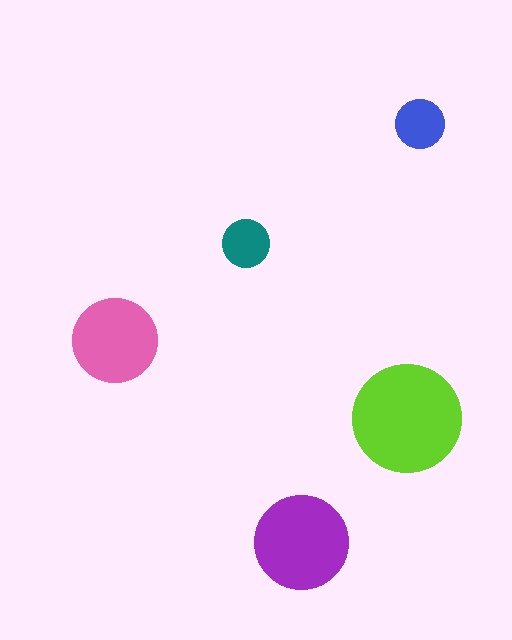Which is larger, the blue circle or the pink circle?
The pink one.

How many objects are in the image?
There are 5 objects in the image.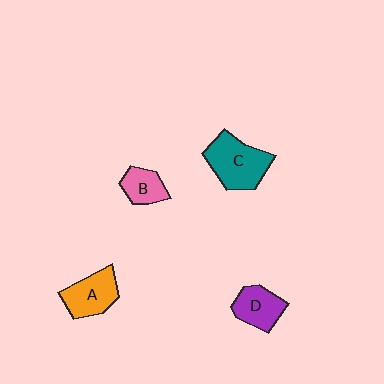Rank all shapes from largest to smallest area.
From largest to smallest: C (teal), A (orange), D (purple), B (pink).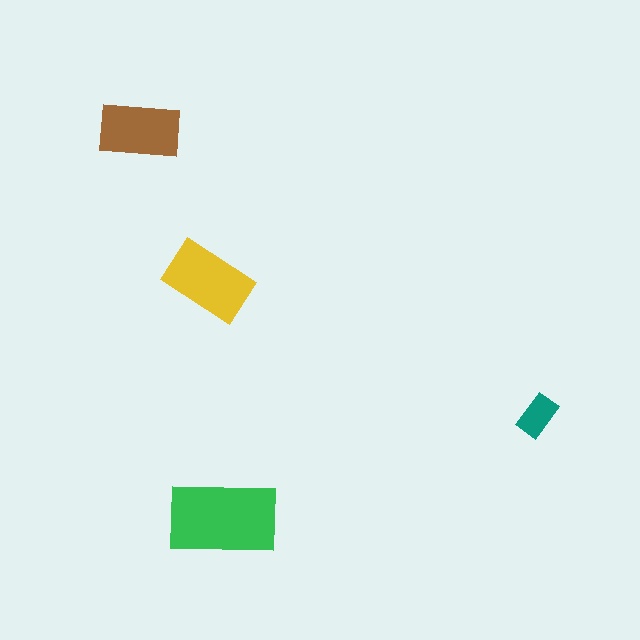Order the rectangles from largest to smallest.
the green one, the yellow one, the brown one, the teal one.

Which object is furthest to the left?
The brown rectangle is leftmost.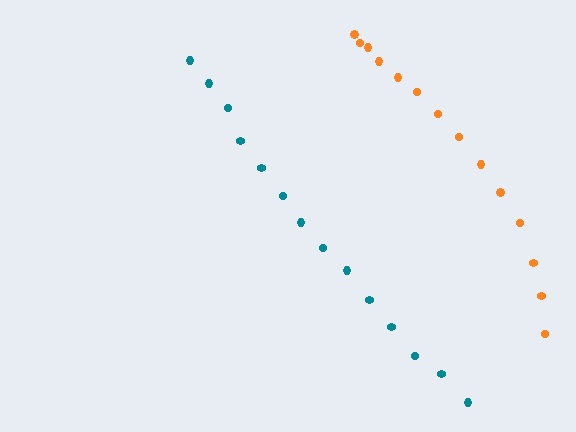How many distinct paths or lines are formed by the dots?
There are 2 distinct paths.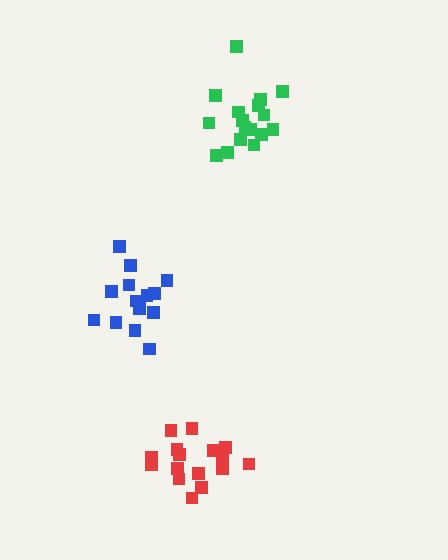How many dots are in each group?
Group 1: 17 dots, Group 2: 14 dots, Group 3: 16 dots (47 total).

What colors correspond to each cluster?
The clusters are colored: green, blue, red.